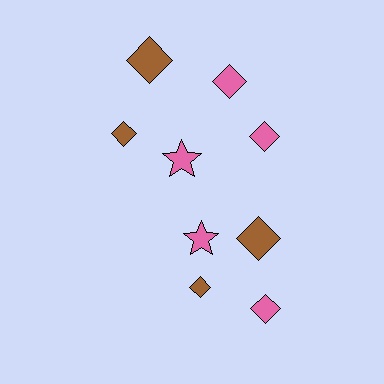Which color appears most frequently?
Pink, with 5 objects.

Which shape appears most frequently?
Diamond, with 7 objects.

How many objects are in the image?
There are 9 objects.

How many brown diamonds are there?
There are 4 brown diamonds.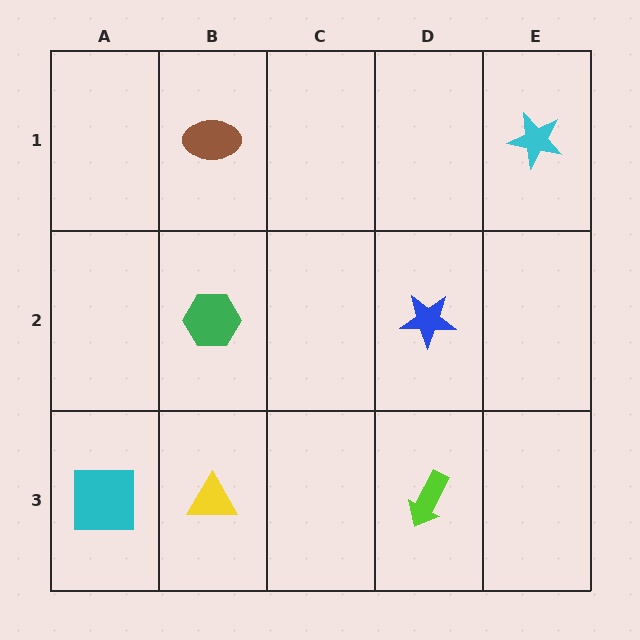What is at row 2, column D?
A blue star.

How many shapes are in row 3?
3 shapes.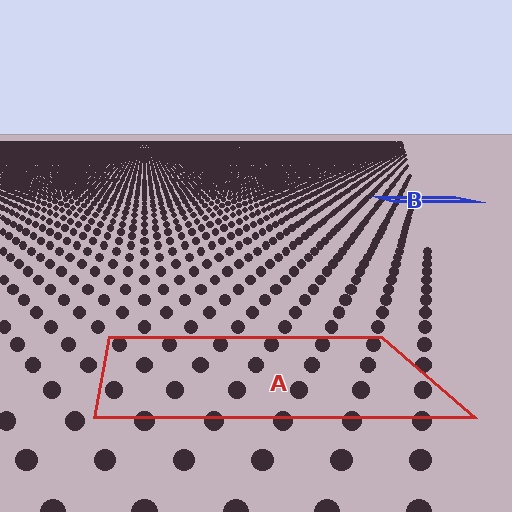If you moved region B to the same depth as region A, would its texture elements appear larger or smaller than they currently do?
They would appear larger. At a closer depth, the same texture elements are projected at a bigger on-screen size.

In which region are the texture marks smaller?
The texture marks are smaller in region B, because it is farther away.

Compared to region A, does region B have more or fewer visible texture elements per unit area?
Region B has more texture elements per unit area — they are packed more densely because it is farther away.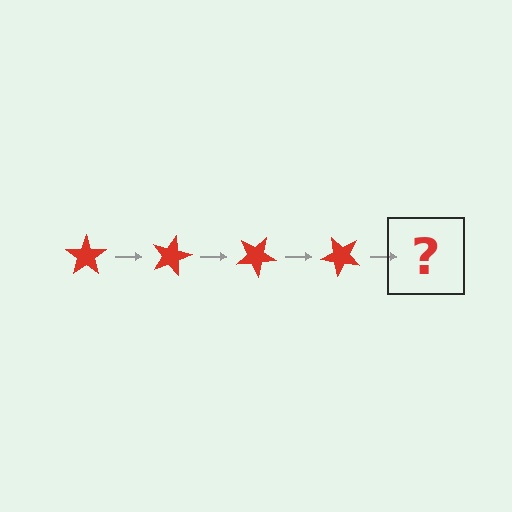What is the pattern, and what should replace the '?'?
The pattern is that the star rotates 15 degrees each step. The '?' should be a red star rotated 60 degrees.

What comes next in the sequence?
The next element should be a red star rotated 60 degrees.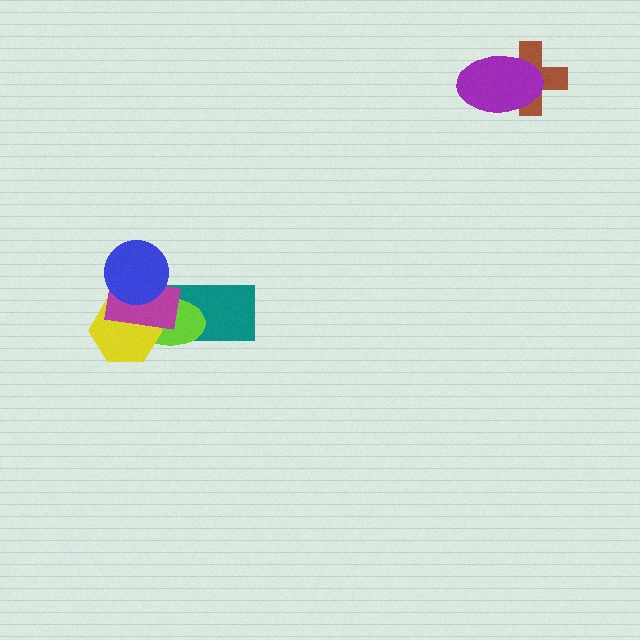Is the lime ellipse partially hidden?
Yes, it is partially covered by another shape.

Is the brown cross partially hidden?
Yes, it is partially covered by another shape.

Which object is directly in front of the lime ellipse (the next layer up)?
The yellow hexagon is directly in front of the lime ellipse.